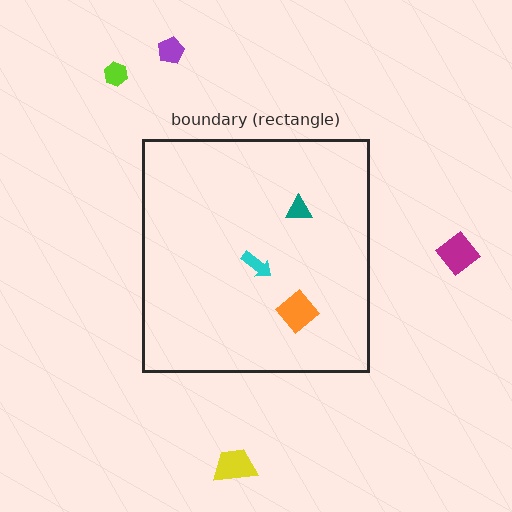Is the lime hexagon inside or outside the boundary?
Outside.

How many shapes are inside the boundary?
3 inside, 4 outside.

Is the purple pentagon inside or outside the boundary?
Outside.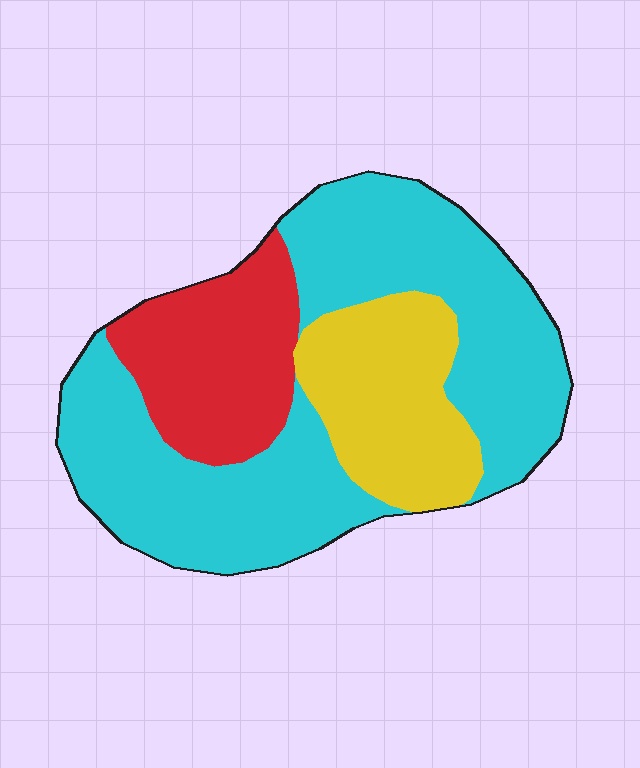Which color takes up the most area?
Cyan, at roughly 60%.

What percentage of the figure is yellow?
Yellow covers around 20% of the figure.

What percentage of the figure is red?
Red covers 21% of the figure.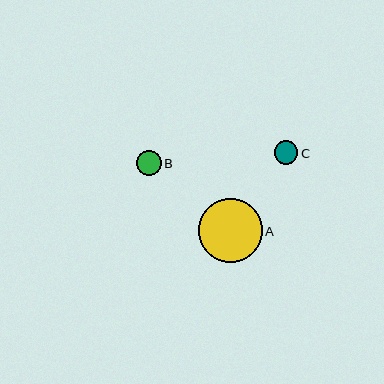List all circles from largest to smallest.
From largest to smallest: A, B, C.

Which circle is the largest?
Circle A is the largest with a size of approximately 64 pixels.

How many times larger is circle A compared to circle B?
Circle A is approximately 2.6 times the size of circle B.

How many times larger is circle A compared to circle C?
Circle A is approximately 2.7 times the size of circle C.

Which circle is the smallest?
Circle C is the smallest with a size of approximately 23 pixels.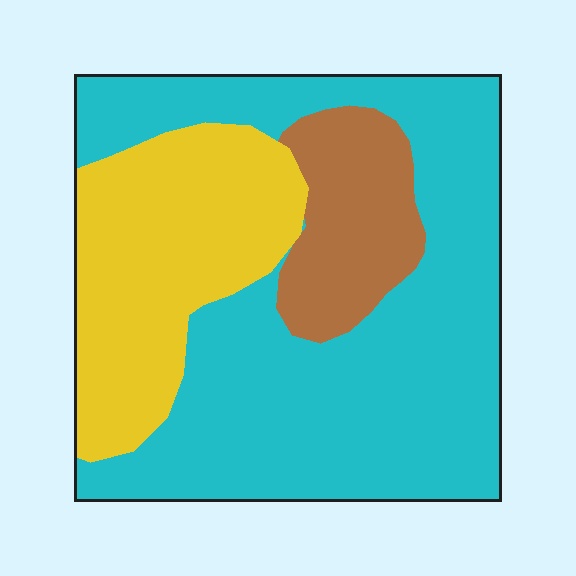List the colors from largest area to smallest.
From largest to smallest: cyan, yellow, brown.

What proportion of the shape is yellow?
Yellow covers 28% of the shape.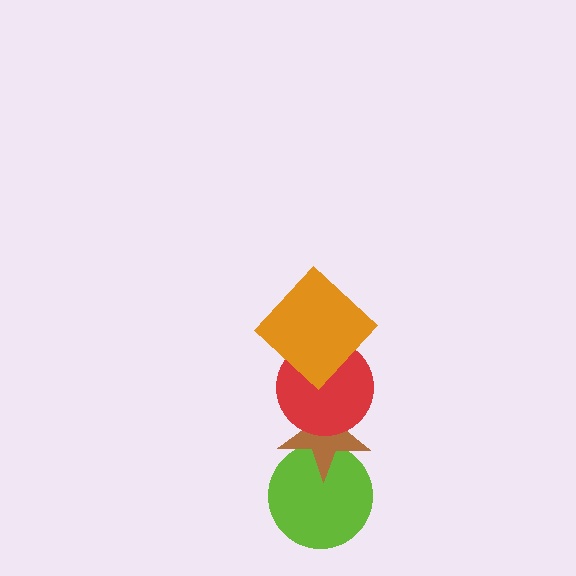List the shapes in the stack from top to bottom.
From top to bottom: the orange diamond, the red circle, the brown star, the lime circle.